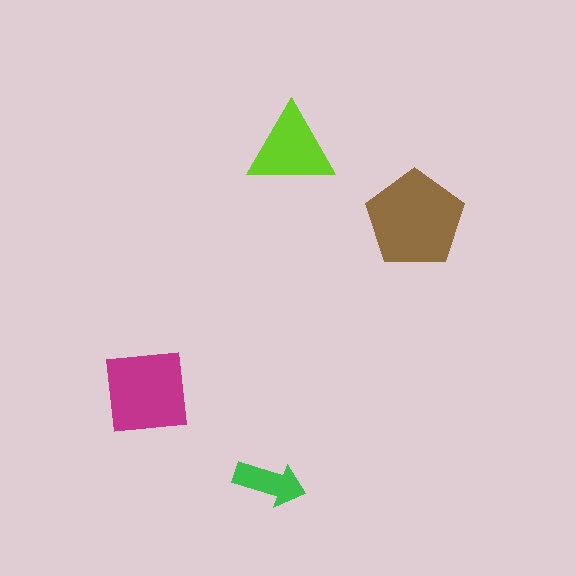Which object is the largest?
The brown pentagon.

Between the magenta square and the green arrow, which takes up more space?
The magenta square.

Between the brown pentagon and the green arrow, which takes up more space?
The brown pentagon.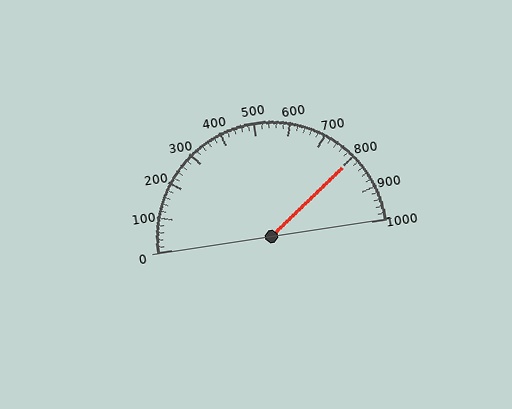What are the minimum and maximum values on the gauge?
The gauge ranges from 0 to 1000.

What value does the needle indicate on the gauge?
The needle indicates approximately 800.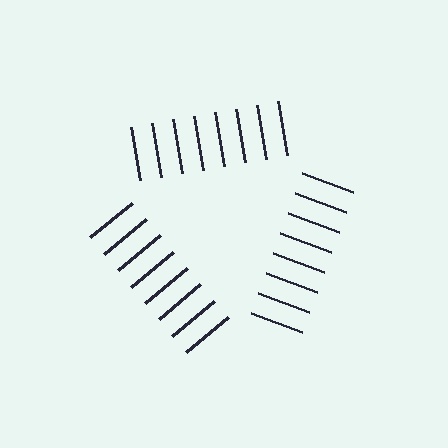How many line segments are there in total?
24 — 8 along each of the 3 edges.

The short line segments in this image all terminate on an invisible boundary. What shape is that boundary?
An illusory triangle — the line segments terminate on its edges but no continuous stroke is drawn.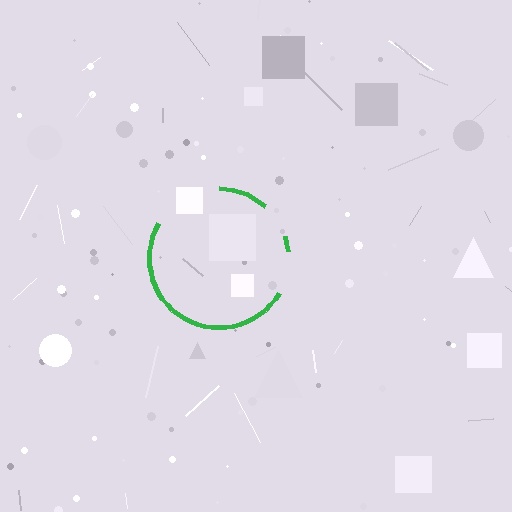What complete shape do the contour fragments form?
The contour fragments form a circle.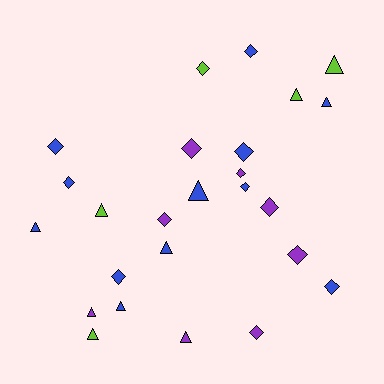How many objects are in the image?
There are 25 objects.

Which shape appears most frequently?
Diamond, with 14 objects.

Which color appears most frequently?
Blue, with 12 objects.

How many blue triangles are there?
There are 5 blue triangles.